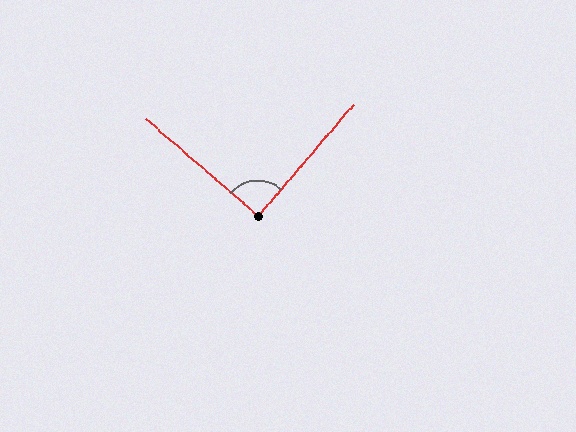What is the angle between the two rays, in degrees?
Approximately 90 degrees.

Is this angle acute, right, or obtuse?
It is approximately a right angle.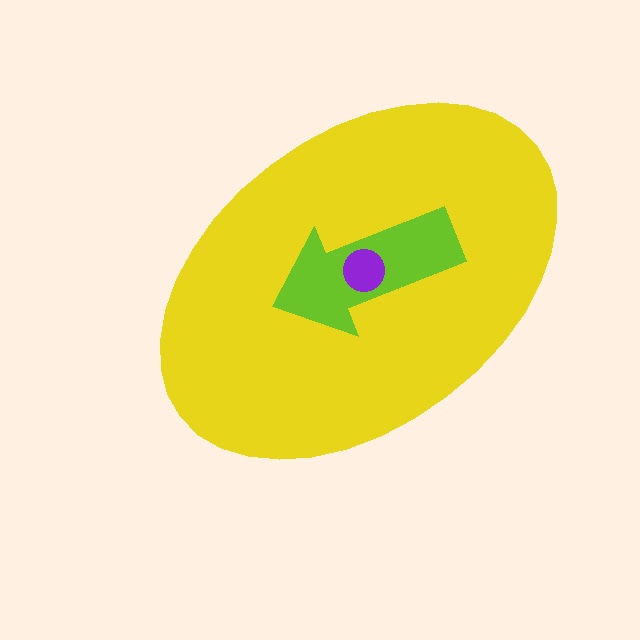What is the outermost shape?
The yellow ellipse.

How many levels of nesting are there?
3.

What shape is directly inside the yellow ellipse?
The lime arrow.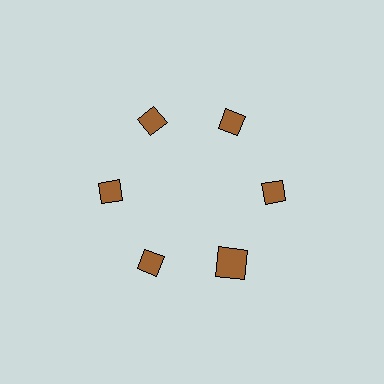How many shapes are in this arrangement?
There are 6 shapes arranged in a ring pattern.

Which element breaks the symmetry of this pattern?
The brown square at roughly the 5 o'clock position breaks the symmetry. All other shapes are brown diamonds.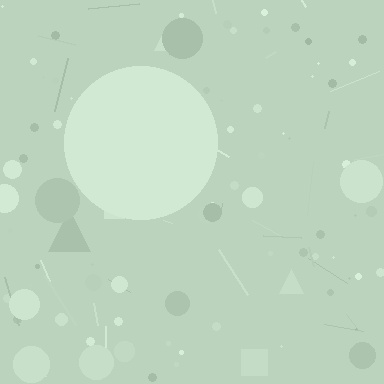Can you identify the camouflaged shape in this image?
The camouflaged shape is a circle.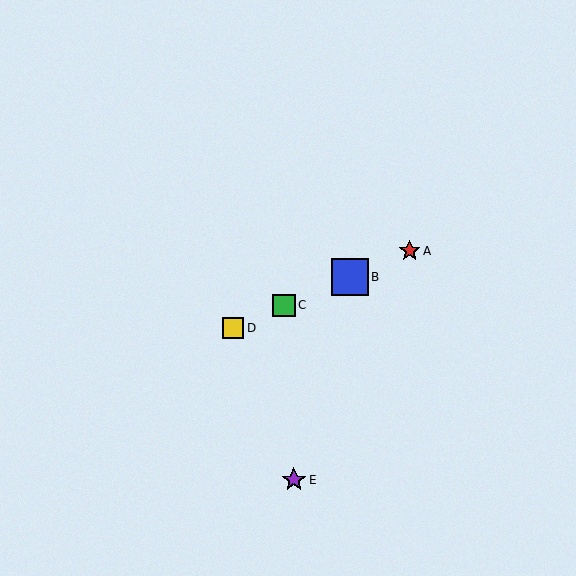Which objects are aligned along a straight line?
Objects A, B, C, D are aligned along a straight line.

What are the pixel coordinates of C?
Object C is at (284, 305).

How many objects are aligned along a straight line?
4 objects (A, B, C, D) are aligned along a straight line.